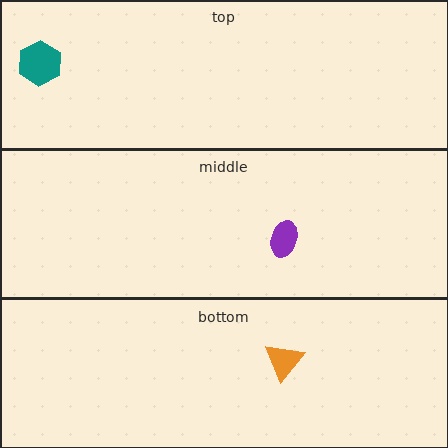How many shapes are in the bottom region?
1.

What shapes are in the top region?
The teal hexagon.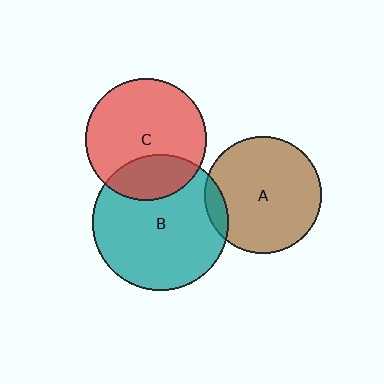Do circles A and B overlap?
Yes.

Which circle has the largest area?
Circle B (teal).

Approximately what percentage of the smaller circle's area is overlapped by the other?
Approximately 10%.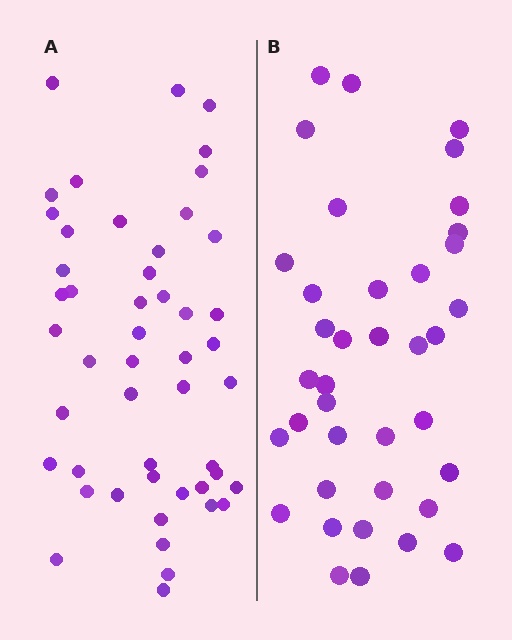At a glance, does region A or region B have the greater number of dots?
Region A (the left region) has more dots.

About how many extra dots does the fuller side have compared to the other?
Region A has roughly 12 or so more dots than region B.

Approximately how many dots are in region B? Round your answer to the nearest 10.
About 40 dots. (The exact count is 38, which rounds to 40.)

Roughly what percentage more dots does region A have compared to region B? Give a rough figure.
About 30% more.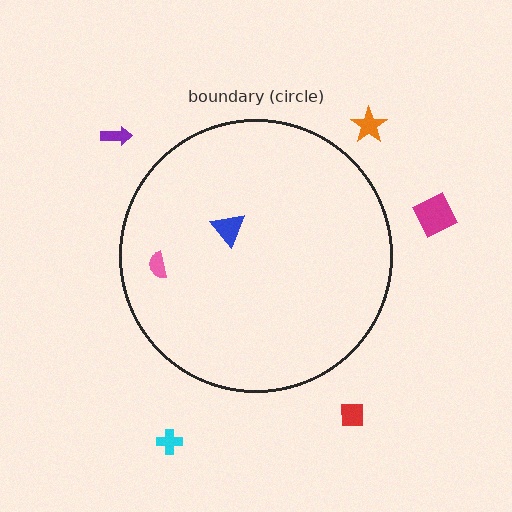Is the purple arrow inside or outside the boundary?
Outside.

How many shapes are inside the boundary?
2 inside, 5 outside.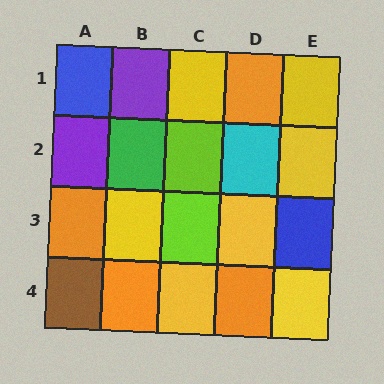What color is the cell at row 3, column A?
Orange.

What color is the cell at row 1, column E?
Yellow.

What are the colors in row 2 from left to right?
Purple, green, lime, cyan, yellow.